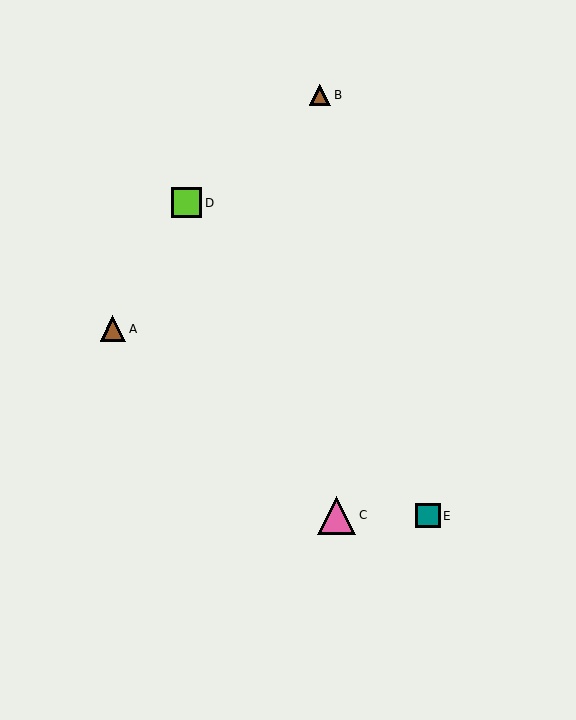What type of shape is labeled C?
Shape C is a pink triangle.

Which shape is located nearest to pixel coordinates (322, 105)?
The brown triangle (labeled B) at (320, 95) is nearest to that location.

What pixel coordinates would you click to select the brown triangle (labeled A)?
Click at (113, 329) to select the brown triangle A.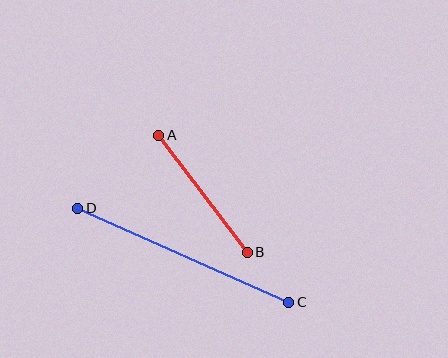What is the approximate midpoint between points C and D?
The midpoint is at approximately (183, 255) pixels.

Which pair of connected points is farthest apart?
Points C and D are farthest apart.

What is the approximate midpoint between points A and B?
The midpoint is at approximately (203, 194) pixels.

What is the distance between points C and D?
The distance is approximately 231 pixels.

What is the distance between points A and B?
The distance is approximately 147 pixels.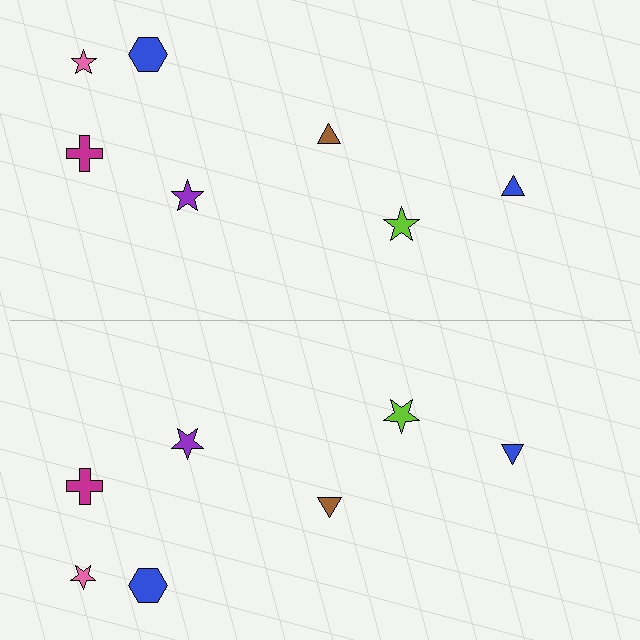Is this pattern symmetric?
Yes, this pattern has bilateral (reflection) symmetry.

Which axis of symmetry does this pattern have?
The pattern has a horizontal axis of symmetry running through the center of the image.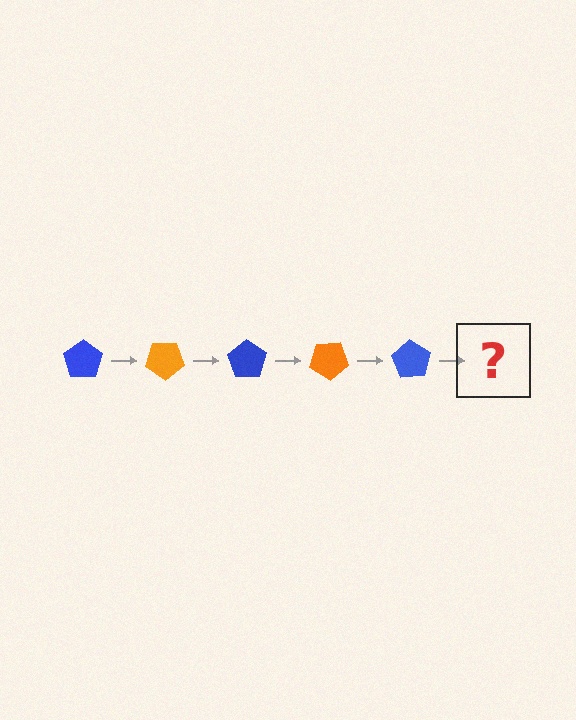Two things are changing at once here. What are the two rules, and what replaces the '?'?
The two rules are that it rotates 35 degrees each step and the color cycles through blue and orange. The '?' should be an orange pentagon, rotated 175 degrees from the start.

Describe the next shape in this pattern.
It should be an orange pentagon, rotated 175 degrees from the start.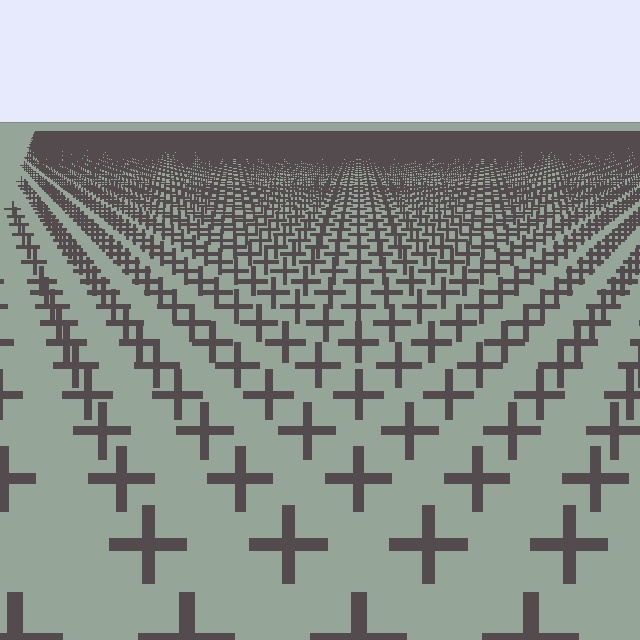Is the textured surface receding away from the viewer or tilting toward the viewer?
The surface is receding away from the viewer. Texture elements get smaller and denser toward the top.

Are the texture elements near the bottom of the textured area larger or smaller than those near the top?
Larger. Near the bottom, elements are closer to the viewer and appear at a bigger on-screen size.